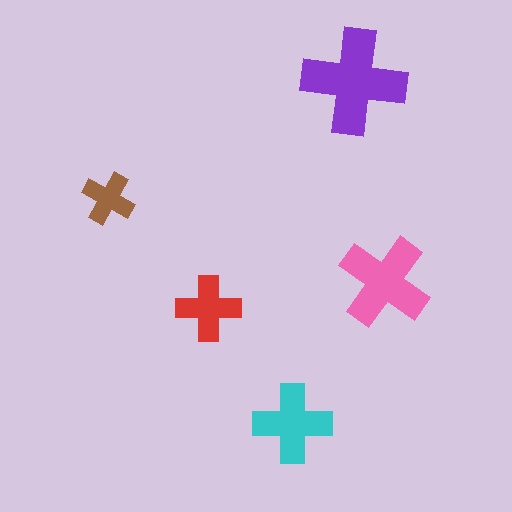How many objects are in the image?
There are 5 objects in the image.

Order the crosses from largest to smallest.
the purple one, the pink one, the cyan one, the red one, the brown one.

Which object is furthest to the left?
The brown cross is leftmost.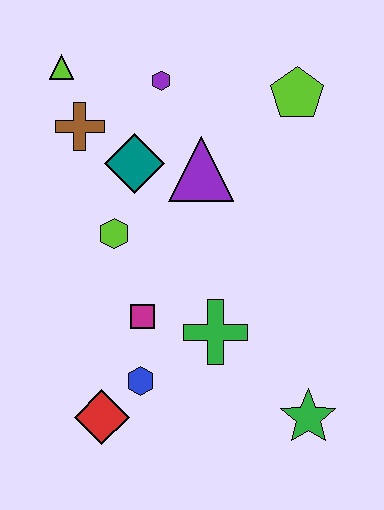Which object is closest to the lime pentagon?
The purple triangle is closest to the lime pentagon.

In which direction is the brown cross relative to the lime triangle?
The brown cross is below the lime triangle.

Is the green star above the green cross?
No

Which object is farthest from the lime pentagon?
The red diamond is farthest from the lime pentagon.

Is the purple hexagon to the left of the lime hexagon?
No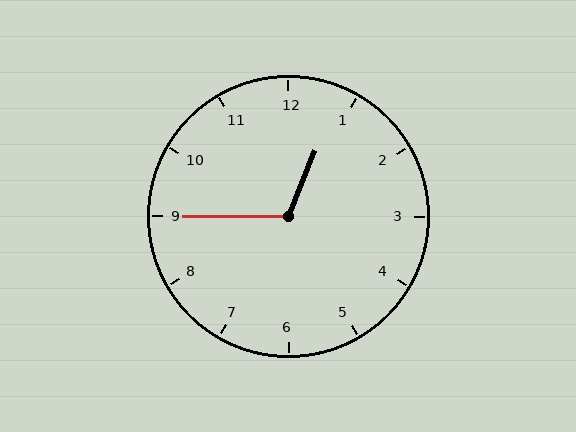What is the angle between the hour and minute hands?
Approximately 112 degrees.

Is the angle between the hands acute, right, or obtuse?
It is obtuse.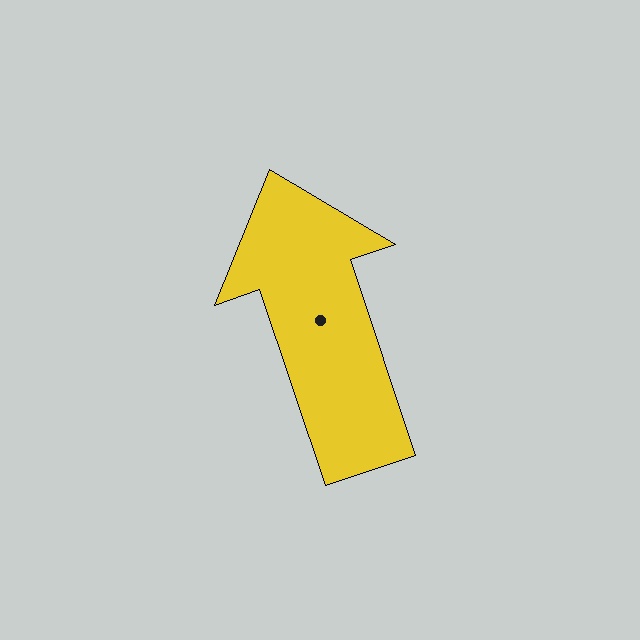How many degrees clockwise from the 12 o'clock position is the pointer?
Approximately 341 degrees.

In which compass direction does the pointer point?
North.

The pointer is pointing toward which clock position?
Roughly 11 o'clock.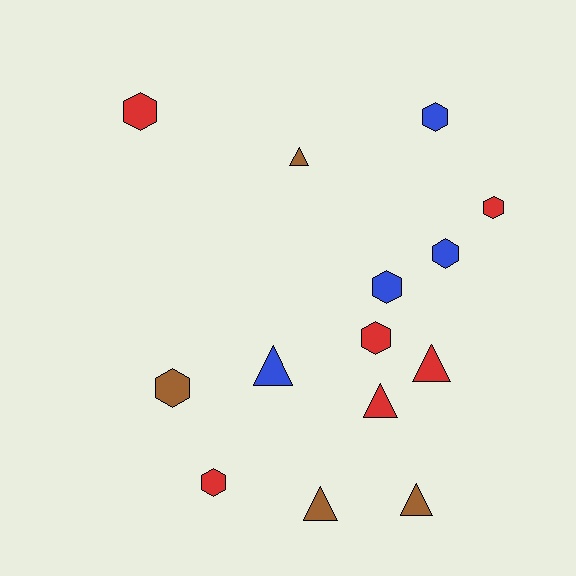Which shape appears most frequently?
Hexagon, with 8 objects.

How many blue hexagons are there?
There are 3 blue hexagons.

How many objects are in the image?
There are 14 objects.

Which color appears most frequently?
Red, with 6 objects.